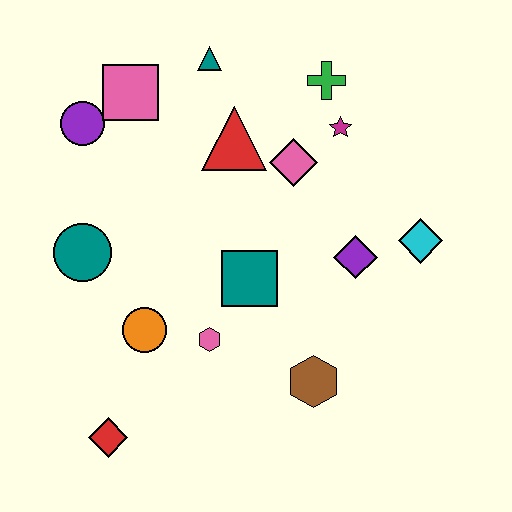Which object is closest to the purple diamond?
The cyan diamond is closest to the purple diamond.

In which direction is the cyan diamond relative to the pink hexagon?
The cyan diamond is to the right of the pink hexagon.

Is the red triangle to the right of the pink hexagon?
Yes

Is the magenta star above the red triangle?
Yes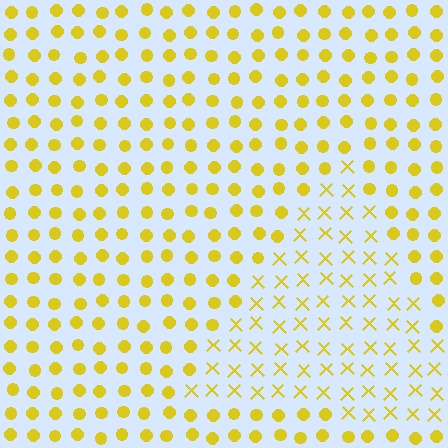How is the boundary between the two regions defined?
The boundary is defined by a change in element shape: X marks inside vs. circles outside. All elements share the same color and spacing.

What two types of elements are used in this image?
The image uses X marks inside the triangle region and circles outside it.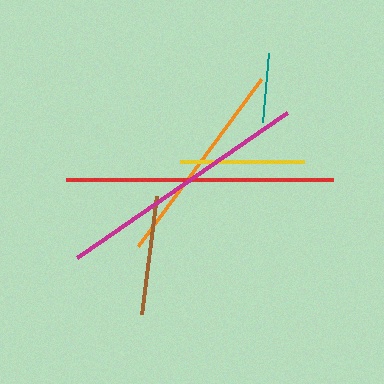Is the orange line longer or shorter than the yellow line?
The orange line is longer than the yellow line.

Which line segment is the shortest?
The teal line is the shortest at approximately 69 pixels.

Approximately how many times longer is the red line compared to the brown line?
The red line is approximately 2.2 times the length of the brown line.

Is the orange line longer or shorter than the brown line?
The orange line is longer than the brown line.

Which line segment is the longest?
The red line is the longest at approximately 267 pixels.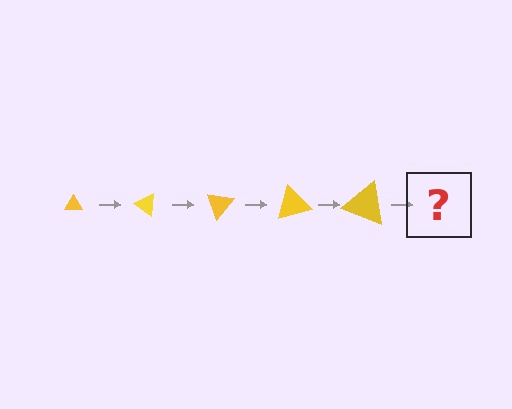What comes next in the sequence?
The next element should be a triangle, larger than the previous one and rotated 175 degrees from the start.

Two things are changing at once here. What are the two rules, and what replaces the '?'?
The two rules are that the triangle grows larger each step and it rotates 35 degrees each step. The '?' should be a triangle, larger than the previous one and rotated 175 degrees from the start.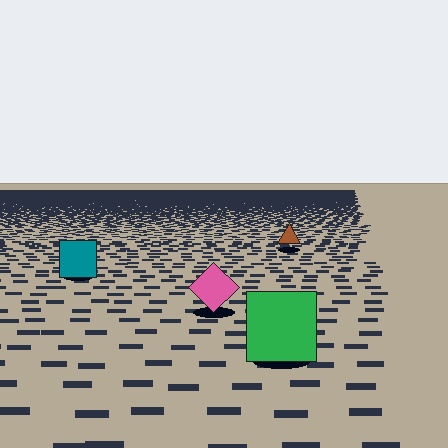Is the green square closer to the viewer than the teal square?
Yes. The green square is closer — you can tell from the texture gradient: the ground texture is coarser near it.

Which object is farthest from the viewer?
The brown triangle is farthest from the viewer. It appears smaller and the ground texture around it is denser.